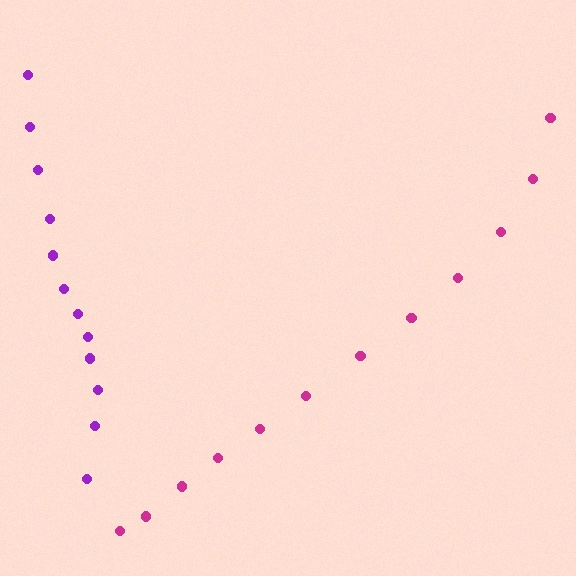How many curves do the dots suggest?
There are 2 distinct paths.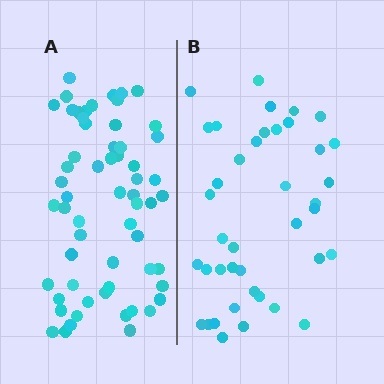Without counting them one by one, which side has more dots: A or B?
Region A (the left region) has more dots.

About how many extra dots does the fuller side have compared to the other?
Region A has approximately 20 more dots than region B.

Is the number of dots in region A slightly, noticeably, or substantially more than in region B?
Region A has substantially more. The ratio is roughly 1.5 to 1.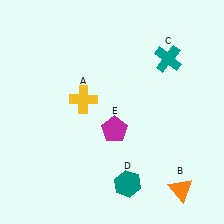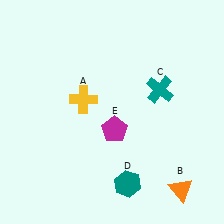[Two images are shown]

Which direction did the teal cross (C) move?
The teal cross (C) moved down.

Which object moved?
The teal cross (C) moved down.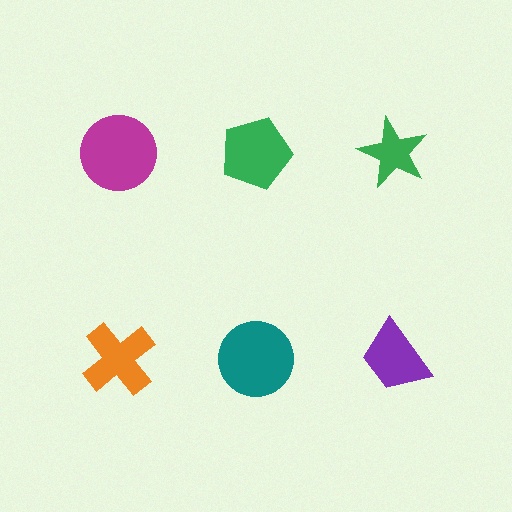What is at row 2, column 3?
A purple trapezoid.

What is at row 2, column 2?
A teal circle.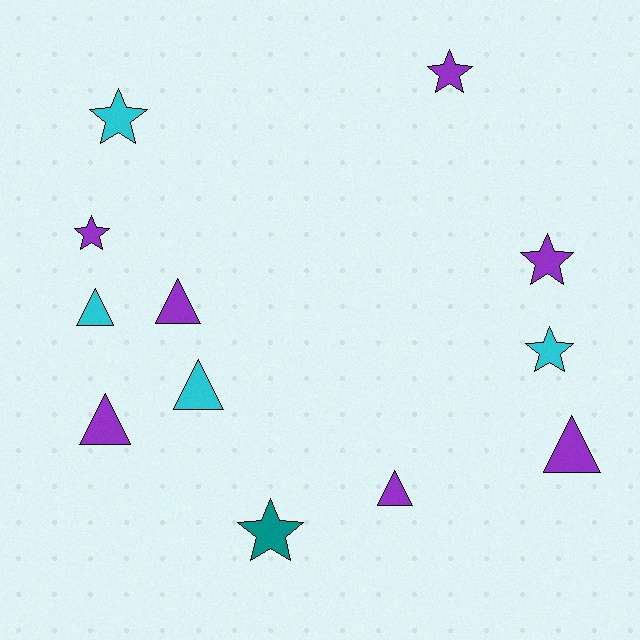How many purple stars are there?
There are 3 purple stars.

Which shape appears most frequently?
Triangle, with 6 objects.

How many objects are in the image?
There are 12 objects.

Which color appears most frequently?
Purple, with 7 objects.